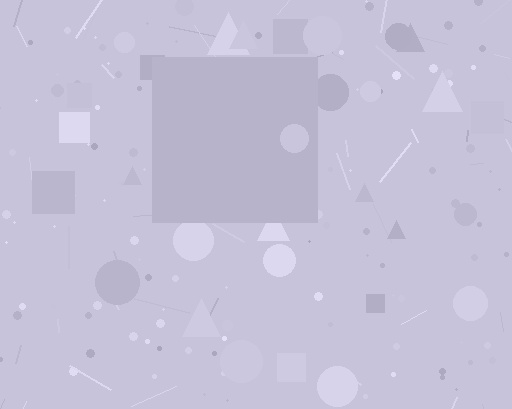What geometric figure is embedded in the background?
A square is embedded in the background.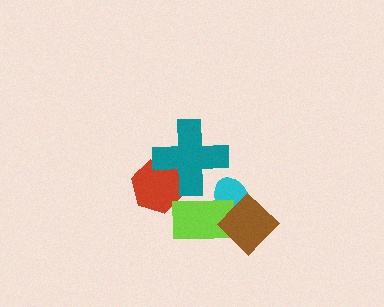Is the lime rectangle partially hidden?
Yes, it is partially covered by another shape.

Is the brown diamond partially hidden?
No, no other shape covers it.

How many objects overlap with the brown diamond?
2 objects overlap with the brown diamond.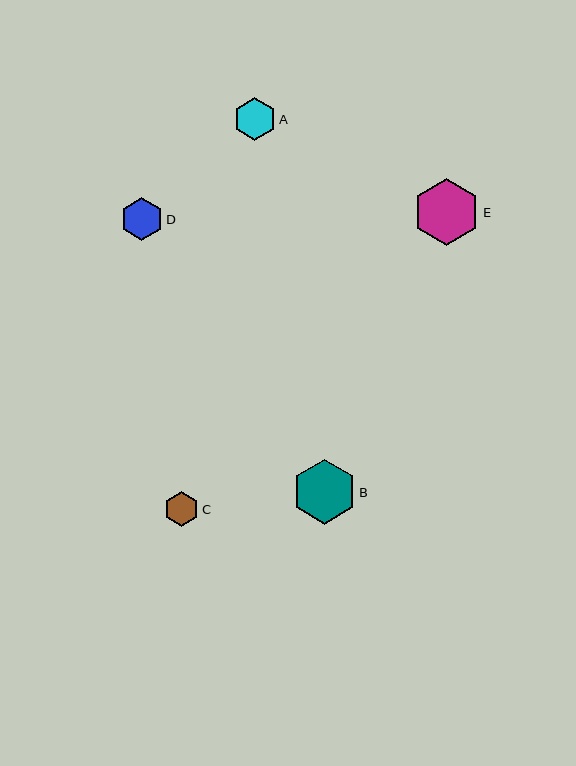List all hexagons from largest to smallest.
From largest to smallest: E, B, A, D, C.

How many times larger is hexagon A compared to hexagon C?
Hexagon A is approximately 1.2 times the size of hexagon C.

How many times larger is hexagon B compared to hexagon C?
Hexagon B is approximately 1.8 times the size of hexagon C.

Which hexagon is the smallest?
Hexagon C is the smallest with a size of approximately 35 pixels.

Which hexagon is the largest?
Hexagon E is the largest with a size of approximately 67 pixels.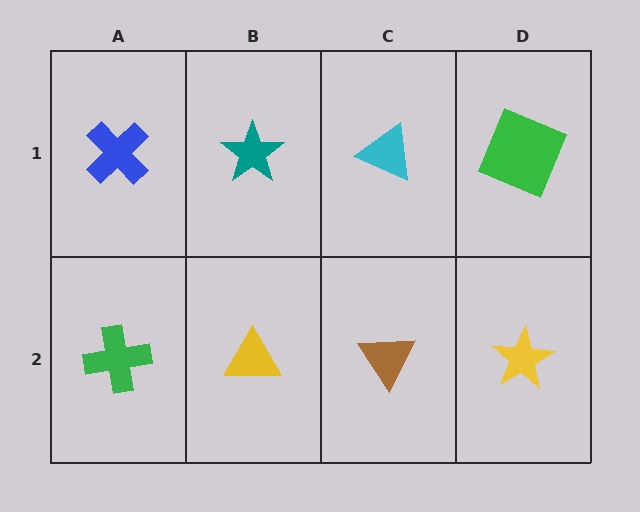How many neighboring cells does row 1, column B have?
3.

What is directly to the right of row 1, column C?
A green square.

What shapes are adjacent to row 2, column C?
A cyan triangle (row 1, column C), a yellow triangle (row 2, column B), a yellow star (row 2, column D).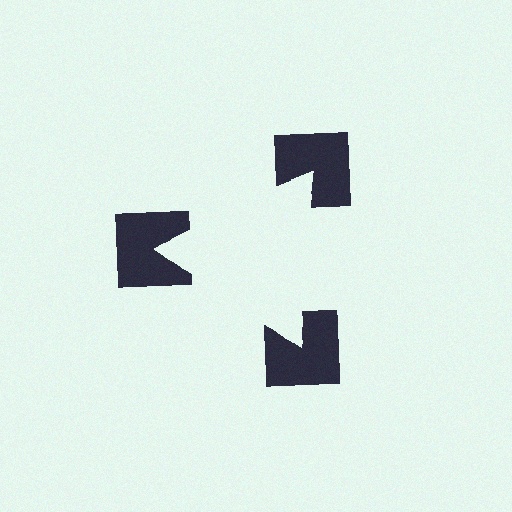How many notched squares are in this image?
There are 3 — one at each vertex of the illusory triangle.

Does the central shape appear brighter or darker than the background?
It typically appears slightly brighter than the background, even though no actual brightness change is drawn.